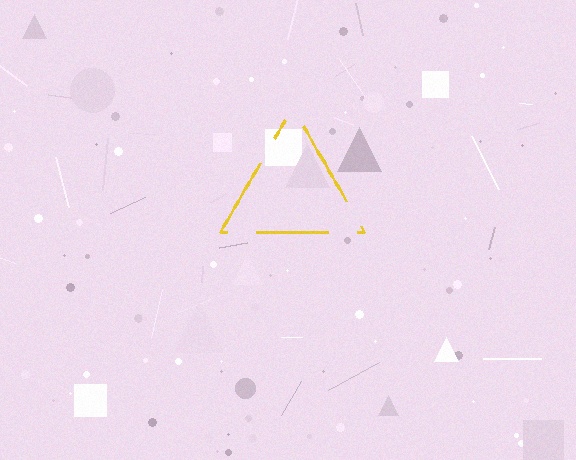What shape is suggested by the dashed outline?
The dashed outline suggests a triangle.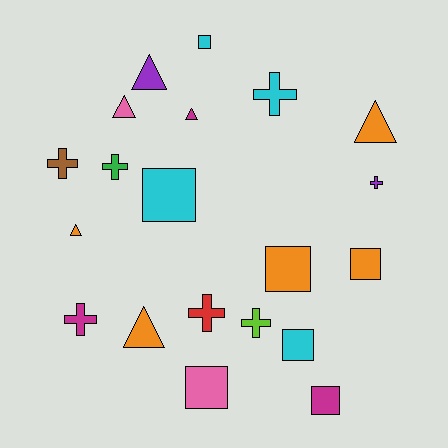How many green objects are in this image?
There is 1 green object.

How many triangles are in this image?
There are 6 triangles.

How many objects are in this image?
There are 20 objects.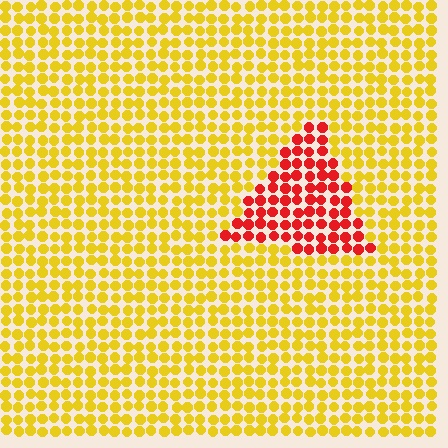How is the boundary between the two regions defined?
The boundary is defined purely by a slight shift in hue (about 55 degrees). Spacing, size, and orientation are identical on both sides.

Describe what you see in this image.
The image is filled with small yellow elements in a uniform arrangement. A triangle-shaped region is visible where the elements are tinted to a slightly different hue, forming a subtle color boundary.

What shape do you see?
I see a triangle.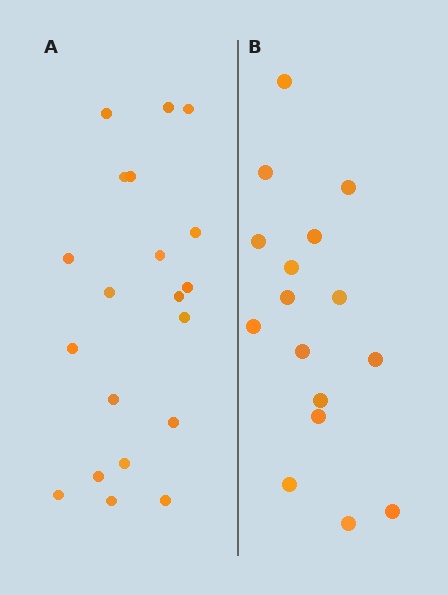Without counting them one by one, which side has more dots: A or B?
Region A (the left region) has more dots.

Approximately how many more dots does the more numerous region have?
Region A has about 4 more dots than region B.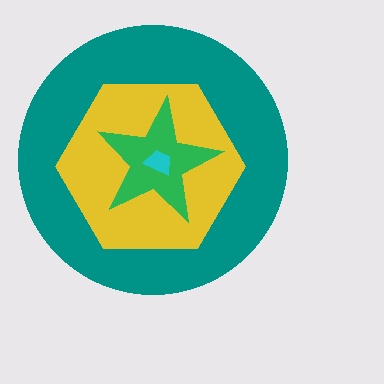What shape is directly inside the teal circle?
The yellow hexagon.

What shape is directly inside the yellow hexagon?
The green star.